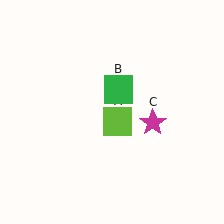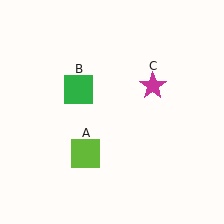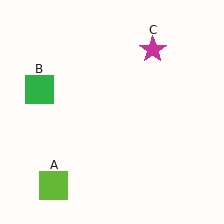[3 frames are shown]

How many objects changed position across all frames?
3 objects changed position: lime square (object A), green square (object B), magenta star (object C).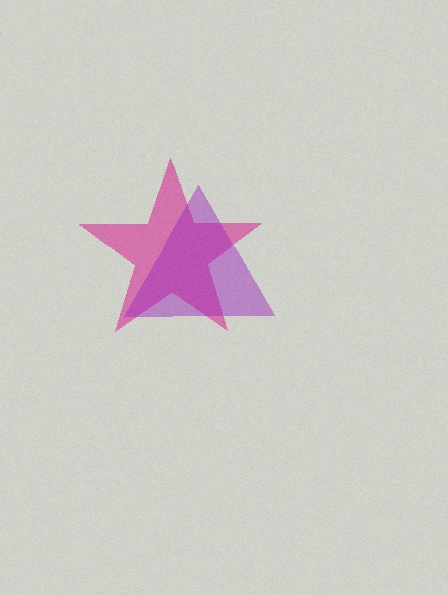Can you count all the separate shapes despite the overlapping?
Yes, there are 2 separate shapes.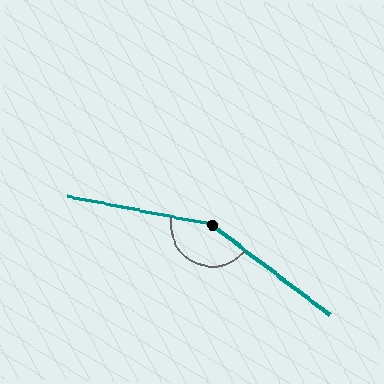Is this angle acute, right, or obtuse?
It is obtuse.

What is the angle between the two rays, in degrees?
Approximately 154 degrees.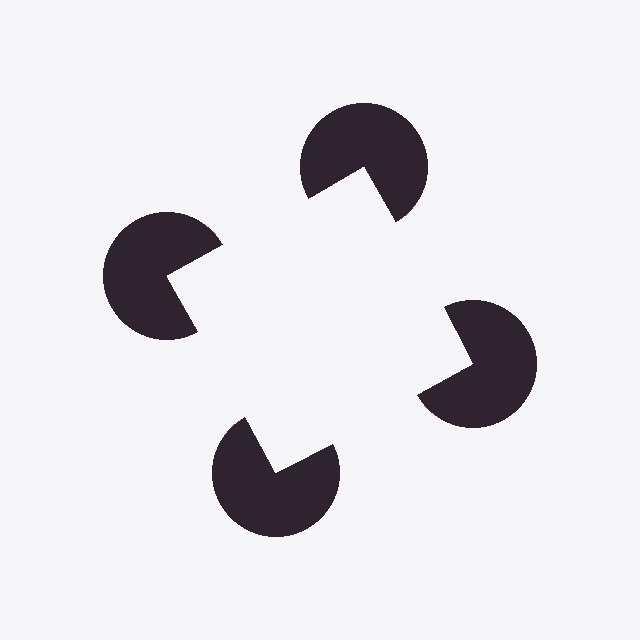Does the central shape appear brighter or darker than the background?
It typically appears slightly brighter than the background, even though no actual brightness change is drawn.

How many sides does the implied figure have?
4 sides.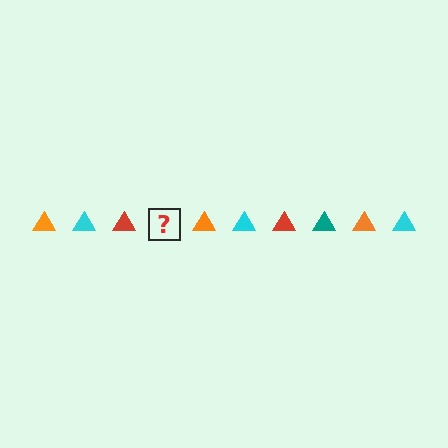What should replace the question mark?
The question mark should be replaced with a teal triangle.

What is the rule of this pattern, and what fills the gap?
The rule is that the pattern cycles through orange, cyan, red, teal triangles. The gap should be filled with a teal triangle.